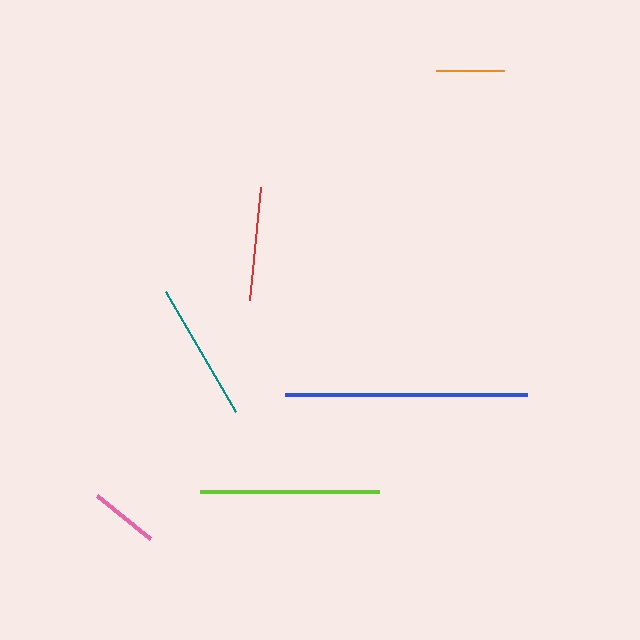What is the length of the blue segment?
The blue segment is approximately 242 pixels long.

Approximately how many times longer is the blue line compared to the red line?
The blue line is approximately 2.1 times the length of the red line.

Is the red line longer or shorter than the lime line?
The lime line is longer than the red line.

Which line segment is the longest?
The blue line is the longest at approximately 242 pixels.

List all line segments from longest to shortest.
From longest to shortest: blue, lime, teal, red, pink, orange.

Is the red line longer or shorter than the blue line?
The blue line is longer than the red line.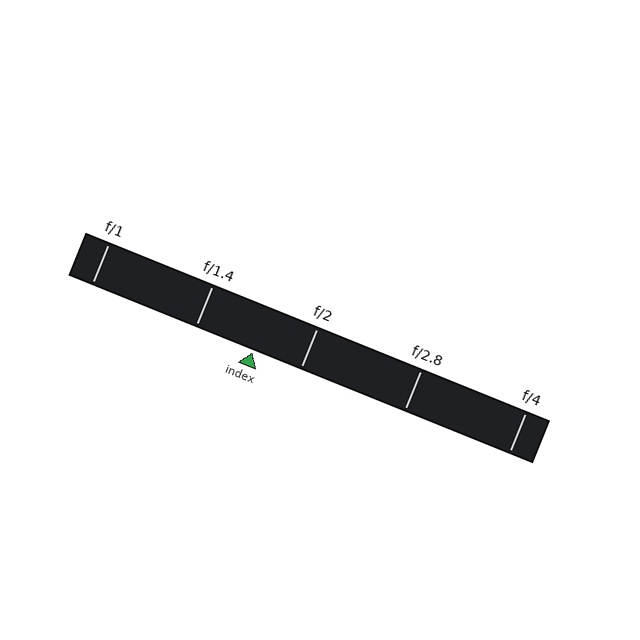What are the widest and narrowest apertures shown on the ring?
The widest aperture shown is f/1 and the narrowest is f/4.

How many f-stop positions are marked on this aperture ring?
There are 5 f-stop positions marked.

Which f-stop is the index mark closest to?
The index mark is closest to f/2.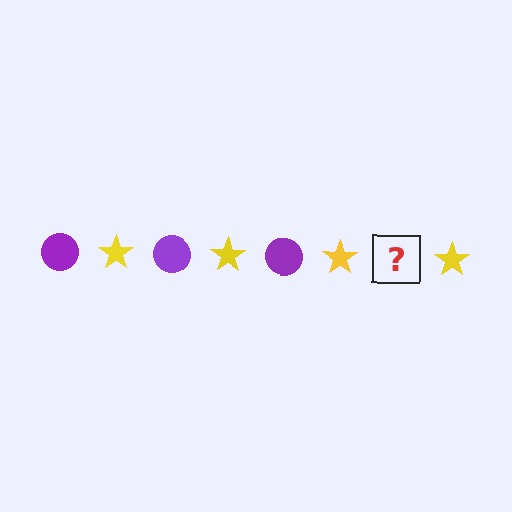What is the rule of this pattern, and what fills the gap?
The rule is that the pattern alternates between purple circle and yellow star. The gap should be filled with a purple circle.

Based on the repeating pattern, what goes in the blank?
The blank should be a purple circle.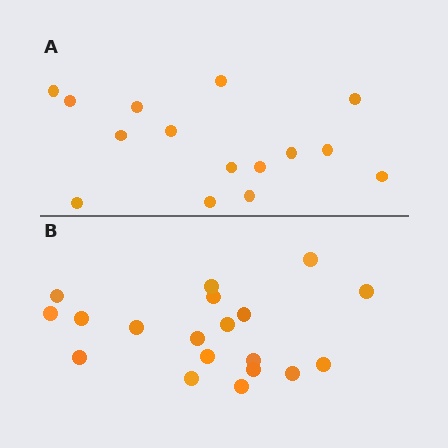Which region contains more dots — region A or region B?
Region B (the bottom region) has more dots.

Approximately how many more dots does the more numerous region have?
Region B has about 4 more dots than region A.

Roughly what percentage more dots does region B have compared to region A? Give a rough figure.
About 25% more.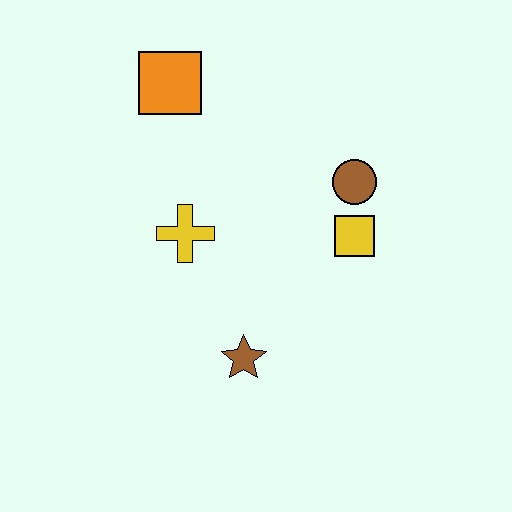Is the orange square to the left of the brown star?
Yes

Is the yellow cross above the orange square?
No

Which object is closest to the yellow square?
The brown circle is closest to the yellow square.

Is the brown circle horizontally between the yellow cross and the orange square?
No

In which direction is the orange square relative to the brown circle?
The orange square is to the left of the brown circle.